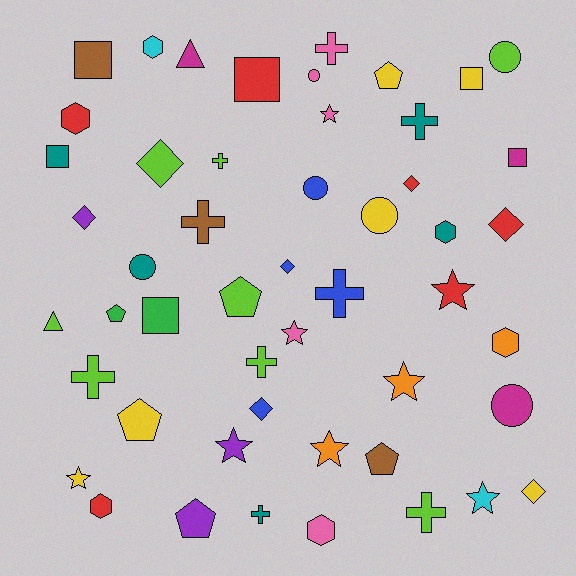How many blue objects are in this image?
There are 4 blue objects.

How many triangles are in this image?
There are 2 triangles.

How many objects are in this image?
There are 50 objects.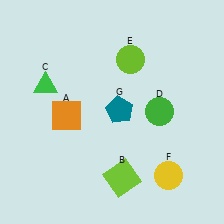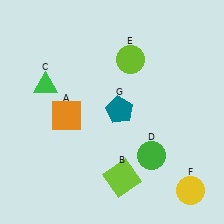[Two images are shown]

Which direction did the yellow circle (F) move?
The yellow circle (F) moved right.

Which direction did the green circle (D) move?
The green circle (D) moved down.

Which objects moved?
The objects that moved are: the green circle (D), the yellow circle (F).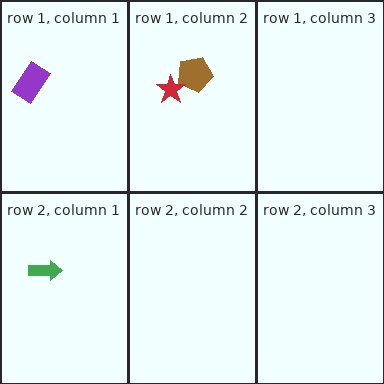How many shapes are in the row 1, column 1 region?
1.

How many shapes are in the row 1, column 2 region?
2.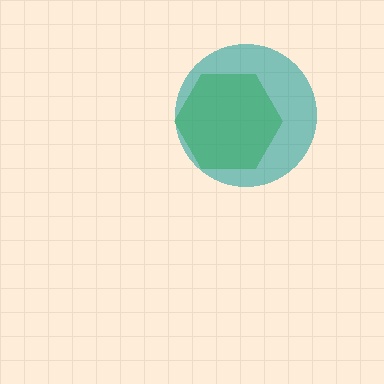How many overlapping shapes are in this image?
There are 2 overlapping shapes in the image.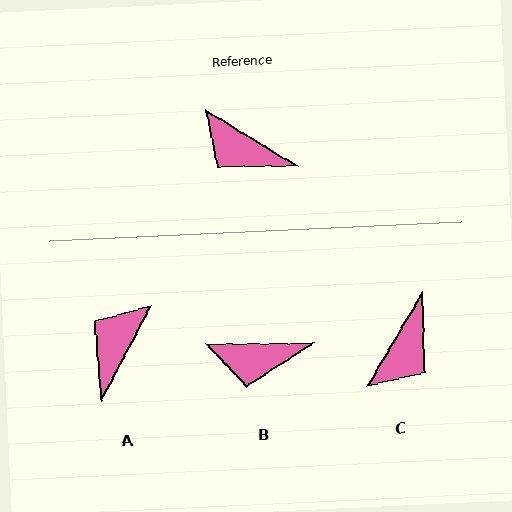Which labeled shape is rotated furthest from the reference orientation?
C, about 91 degrees away.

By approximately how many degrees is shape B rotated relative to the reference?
Approximately 32 degrees counter-clockwise.